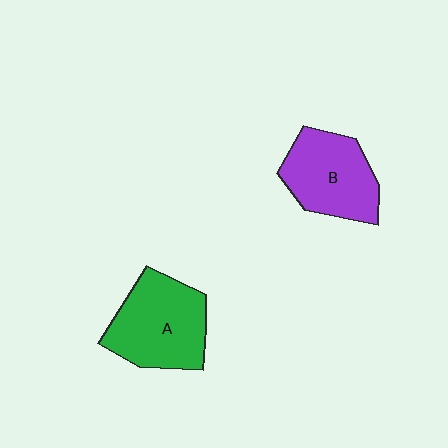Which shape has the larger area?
Shape A (green).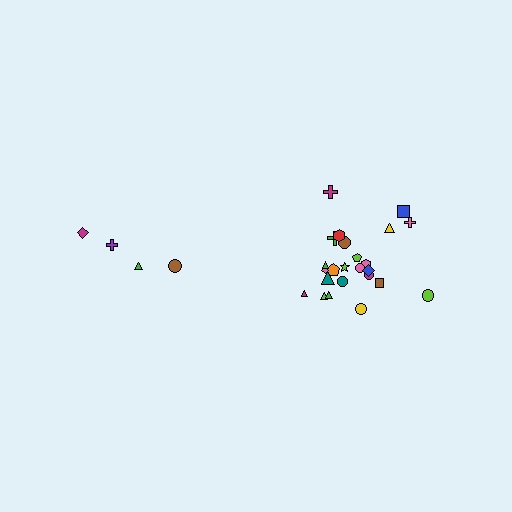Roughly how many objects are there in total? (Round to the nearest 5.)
Roughly 30 objects in total.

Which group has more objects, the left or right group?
The right group.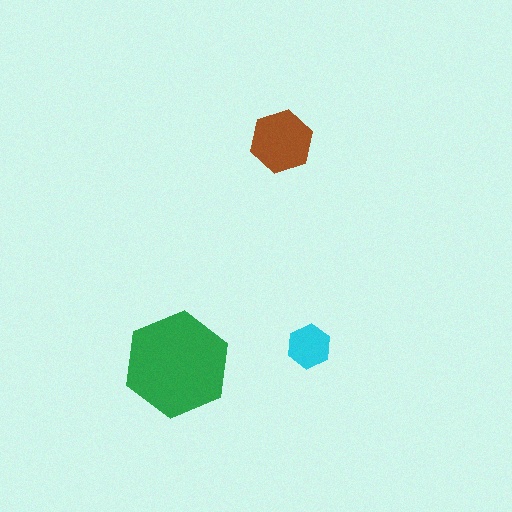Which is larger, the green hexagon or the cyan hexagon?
The green one.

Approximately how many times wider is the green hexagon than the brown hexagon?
About 1.5 times wider.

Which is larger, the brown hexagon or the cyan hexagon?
The brown one.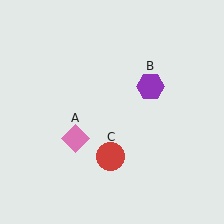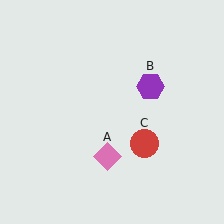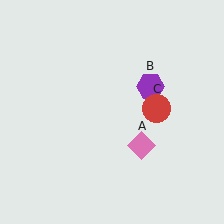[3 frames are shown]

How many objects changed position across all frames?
2 objects changed position: pink diamond (object A), red circle (object C).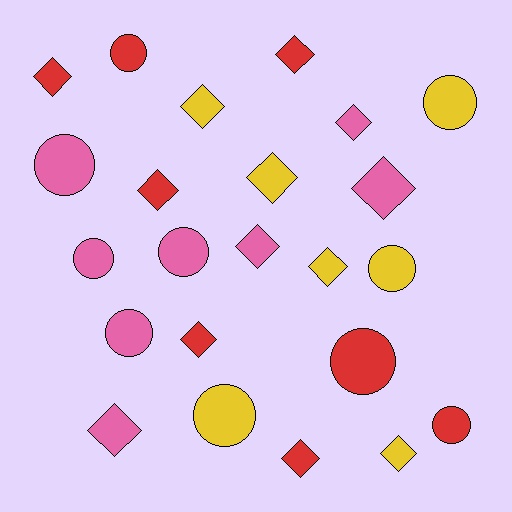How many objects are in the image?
There are 23 objects.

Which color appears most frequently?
Pink, with 8 objects.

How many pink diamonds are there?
There are 4 pink diamonds.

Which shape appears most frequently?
Diamond, with 13 objects.